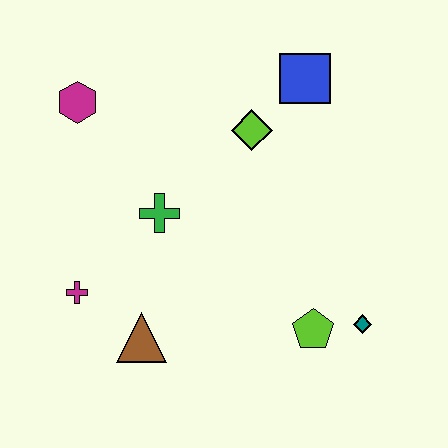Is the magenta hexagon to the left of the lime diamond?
Yes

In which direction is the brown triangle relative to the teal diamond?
The brown triangle is to the left of the teal diamond.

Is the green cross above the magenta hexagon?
No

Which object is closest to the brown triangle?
The magenta cross is closest to the brown triangle.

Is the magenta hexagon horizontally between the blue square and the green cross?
No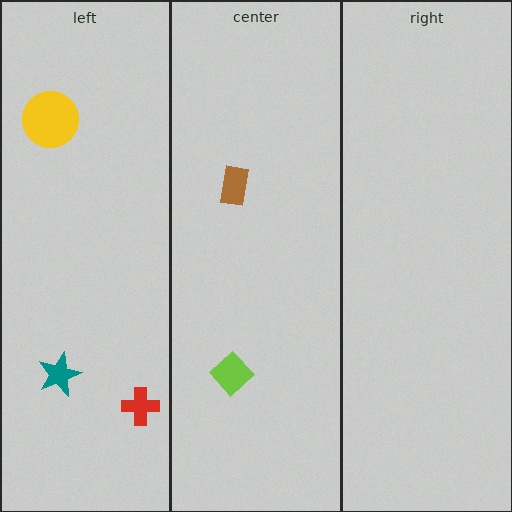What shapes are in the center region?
The lime diamond, the brown rectangle.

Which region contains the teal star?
The left region.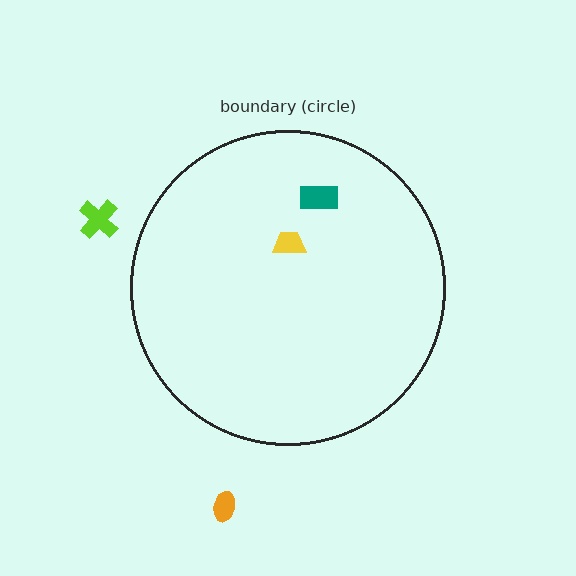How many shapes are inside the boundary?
2 inside, 2 outside.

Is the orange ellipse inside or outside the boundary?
Outside.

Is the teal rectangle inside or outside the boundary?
Inside.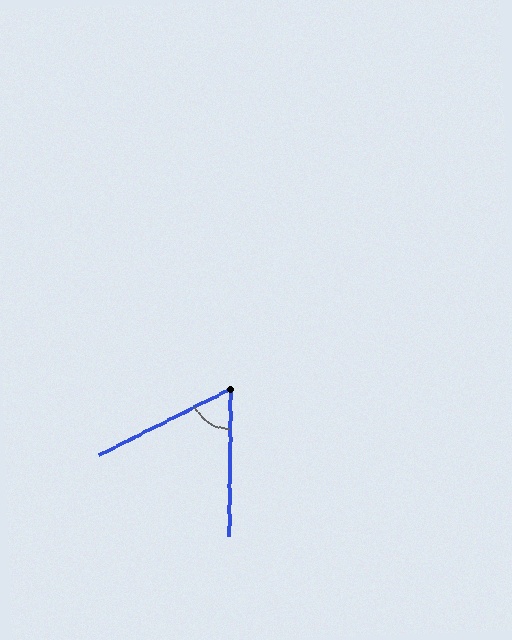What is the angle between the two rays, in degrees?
Approximately 63 degrees.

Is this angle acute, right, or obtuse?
It is acute.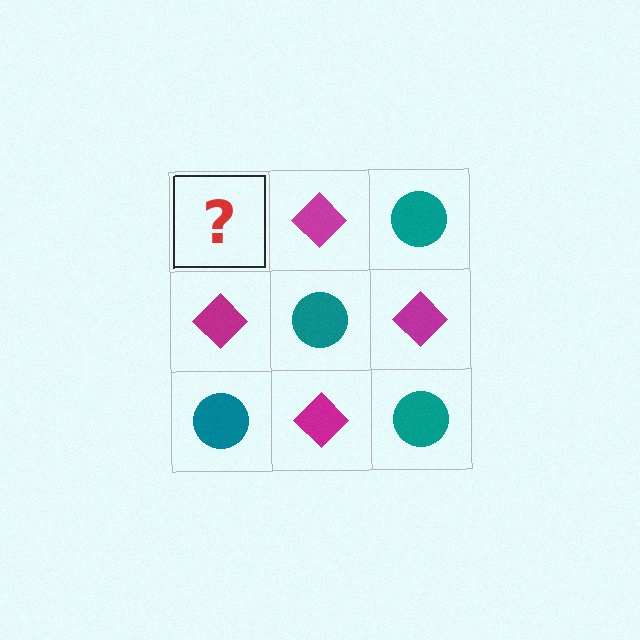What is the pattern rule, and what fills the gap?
The rule is that it alternates teal circle and magenta diamond in a checkerboard pattern. The gap should be filled with a teal circle.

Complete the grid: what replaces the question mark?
The question mark should be replaced with a teal circle.